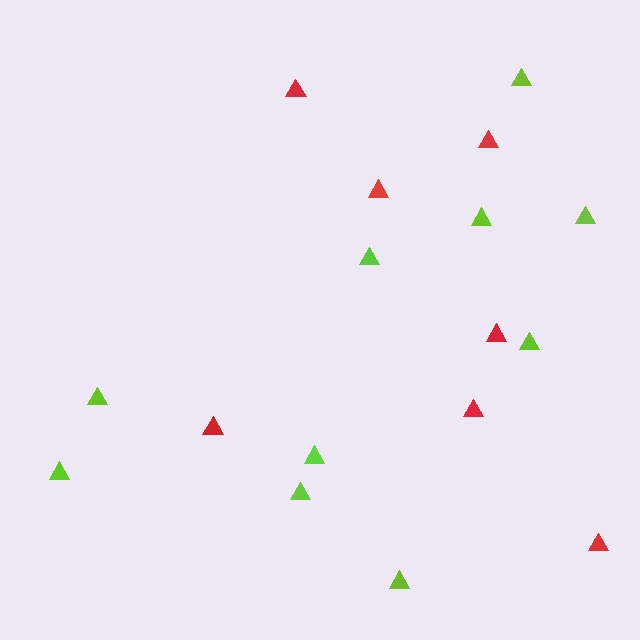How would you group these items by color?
There are 2 groups: one group of red triangles (7) and one group of lime triangles (10).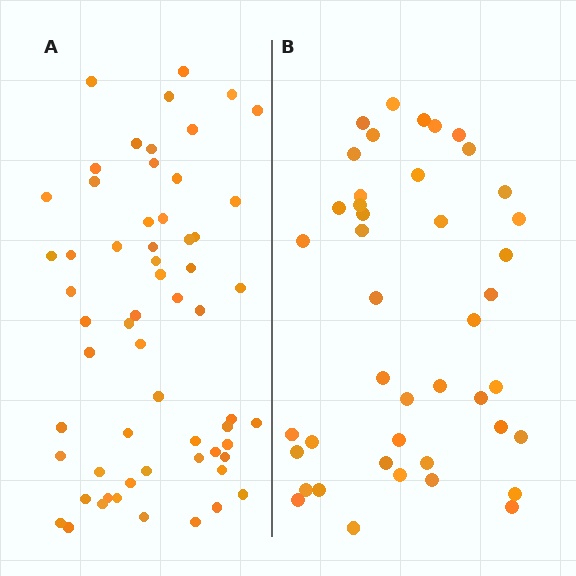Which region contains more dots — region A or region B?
Region A (the left region) has more dots.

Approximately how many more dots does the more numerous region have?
Region A has approximately 15 more dots than region B.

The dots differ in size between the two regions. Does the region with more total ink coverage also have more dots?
No. Region B has more total ink coverage because its dots are larger, but region A actually contains more individual dots. Total area can be misleading — the number of items is what matters here.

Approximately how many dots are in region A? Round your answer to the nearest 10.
About 60 dots.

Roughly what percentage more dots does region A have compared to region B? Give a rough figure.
About 40% more.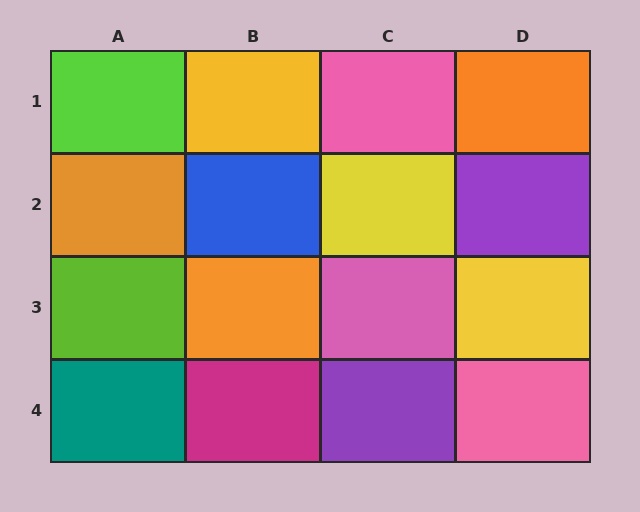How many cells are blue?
1 cell is blue.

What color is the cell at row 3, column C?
Pink.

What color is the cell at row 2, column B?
Blue.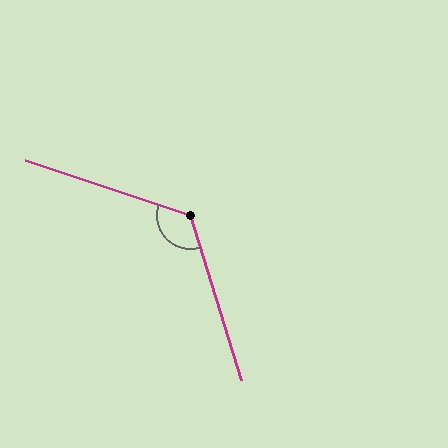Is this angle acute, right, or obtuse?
It is obtuse.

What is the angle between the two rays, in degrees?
Approximately 126 degrees.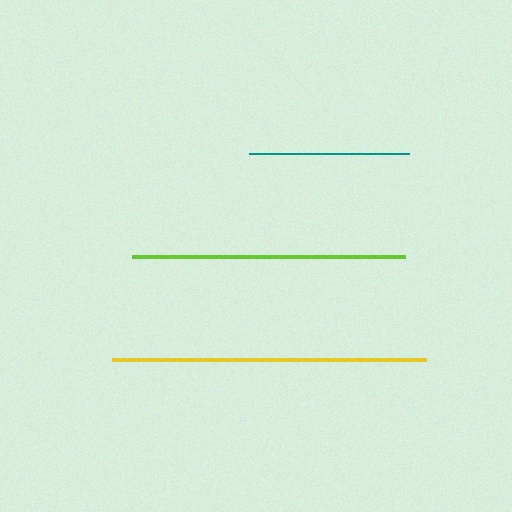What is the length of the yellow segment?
The yellow segment is approximately 314 pixels long.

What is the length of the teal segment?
The teal segment is approximately 160 pixels long.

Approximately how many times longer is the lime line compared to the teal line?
The lime line is approximately 1.7 times the length of the teal line.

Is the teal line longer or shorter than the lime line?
The lime line is longer than the teal line.